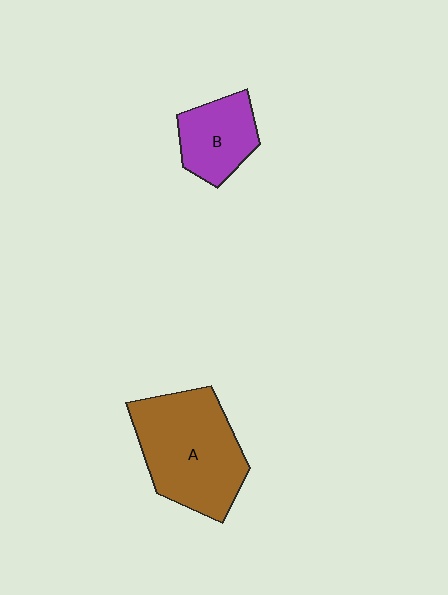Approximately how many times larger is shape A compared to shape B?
Approximately 2.0 times.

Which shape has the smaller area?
Shape B (purple).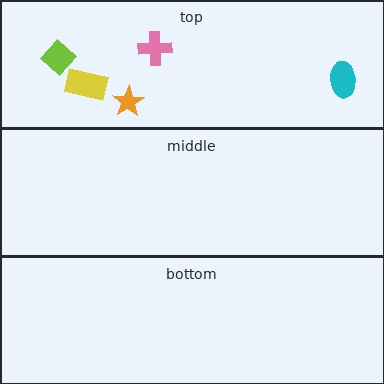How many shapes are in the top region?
5.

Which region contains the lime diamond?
The top region.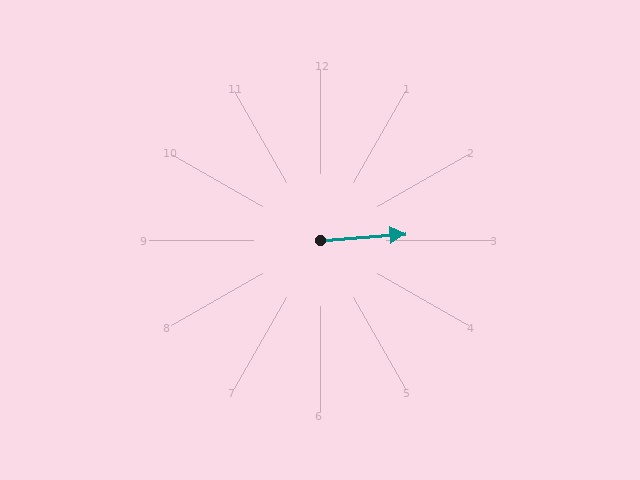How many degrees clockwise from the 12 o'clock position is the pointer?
Approximately 86 degrees.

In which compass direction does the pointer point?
East.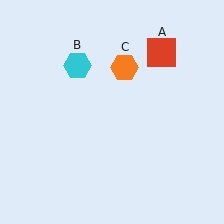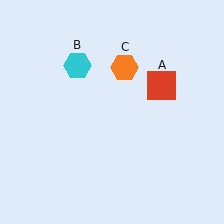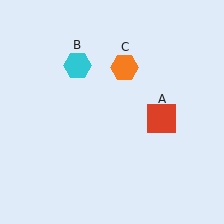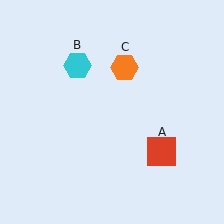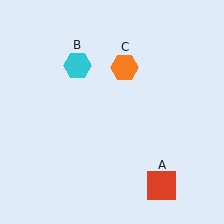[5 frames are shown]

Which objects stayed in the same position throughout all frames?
Cyan hexagon (object B) and orange hexagon (object C) remained stationary.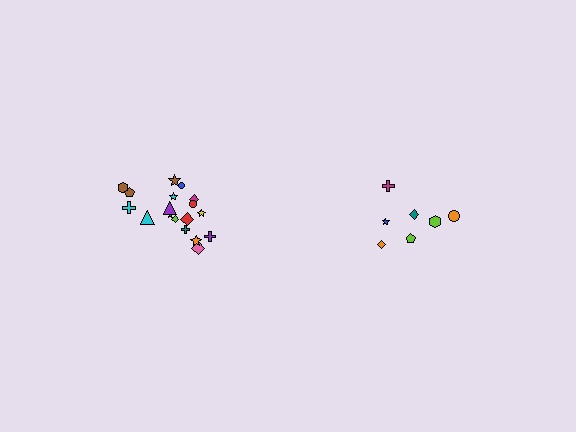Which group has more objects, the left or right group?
The left group.